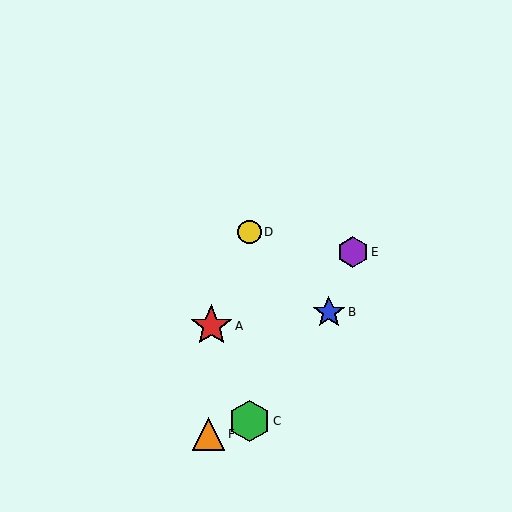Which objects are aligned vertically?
Objects C, D are aligned vertically.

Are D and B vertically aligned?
No, D is at x≈250 and B is at x≈329.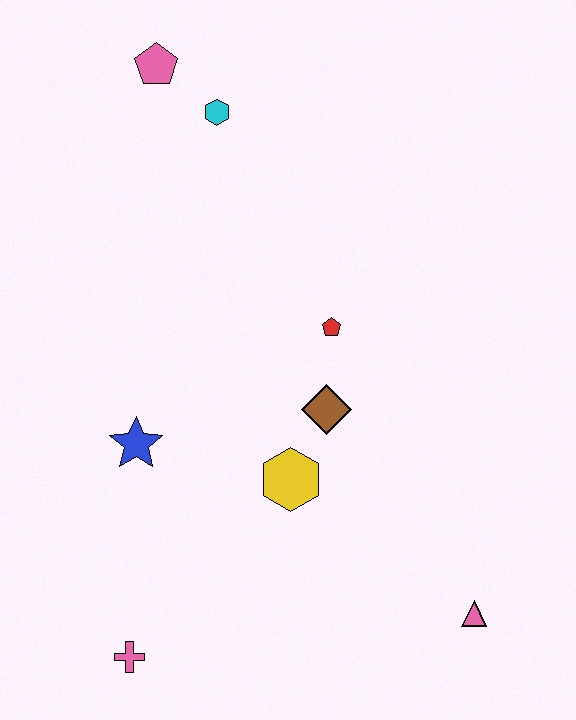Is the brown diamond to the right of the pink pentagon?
Yes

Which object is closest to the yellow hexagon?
The brown diamond is closest to the yellow hexagon.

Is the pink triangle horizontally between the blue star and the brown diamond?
No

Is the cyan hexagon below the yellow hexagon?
No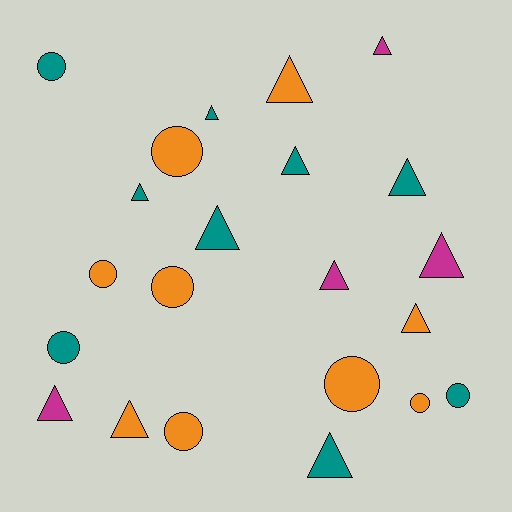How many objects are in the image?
There are 22 objects.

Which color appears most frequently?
Orange, with 9 objects.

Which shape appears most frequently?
Triangle, with 13 objects.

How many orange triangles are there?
There are 3 orange triangles.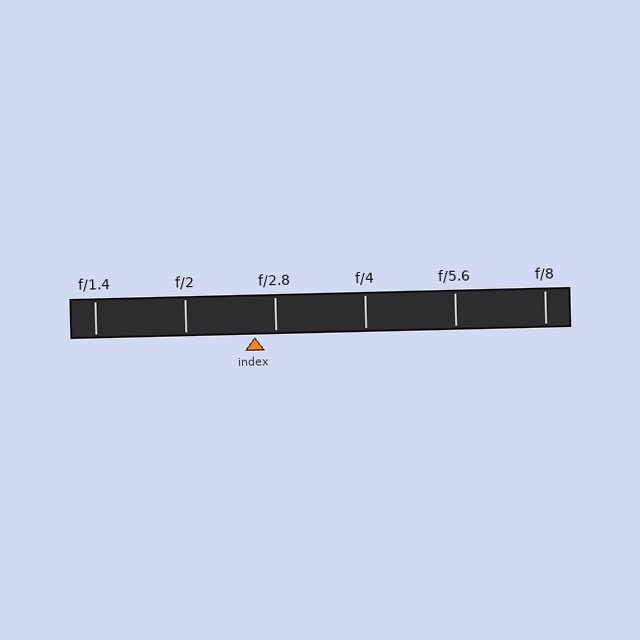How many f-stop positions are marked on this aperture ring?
There are 6 f-stop positions marked.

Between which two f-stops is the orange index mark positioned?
The index mark is between f/2 and f/2.8.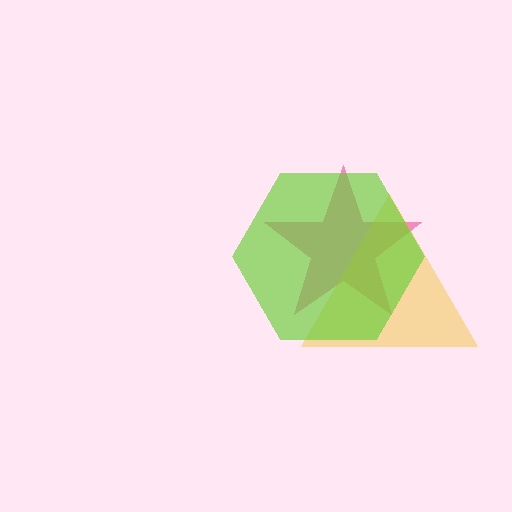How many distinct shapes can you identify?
There are 3 distinct shapes: a pink star, a yellow triangle, a lime hexagon.